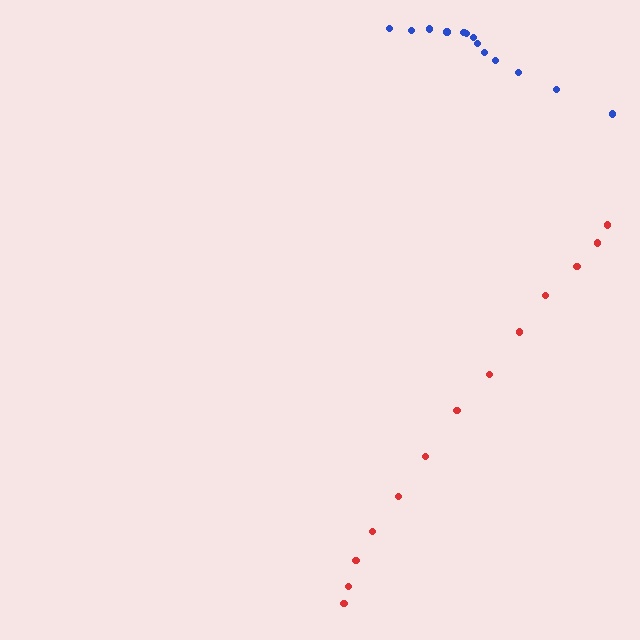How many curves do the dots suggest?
There are 2 distinct paths.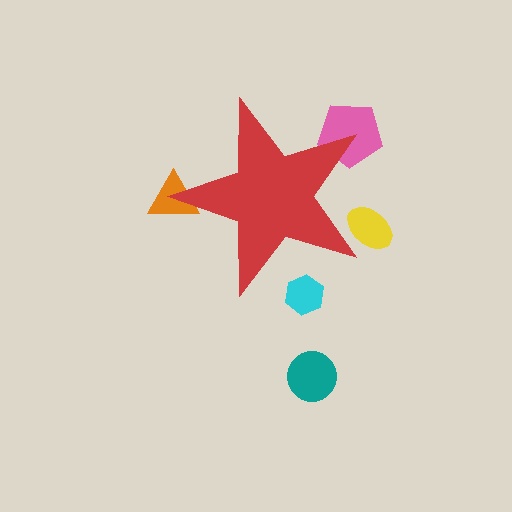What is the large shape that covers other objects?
A red star.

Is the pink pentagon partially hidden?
Yes, the pink pentagon is partially hidden behind the red star.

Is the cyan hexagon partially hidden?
Yes, the cyan hexagon is partially hidden behind the red star.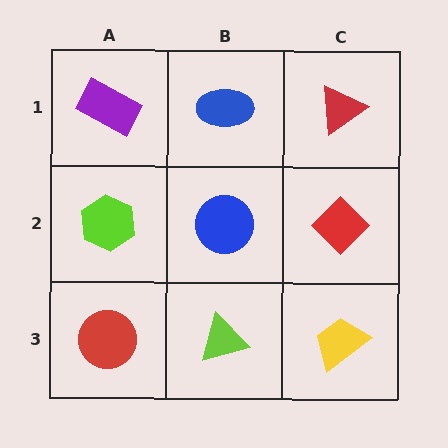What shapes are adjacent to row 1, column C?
A red diamond (row 2, column C), a blue ellipse (row 1, column B).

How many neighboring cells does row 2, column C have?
3.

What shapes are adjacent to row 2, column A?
A purple rectangle (row 1, column A), a red circle (row 3, column A), a blue circle (row 2, column B).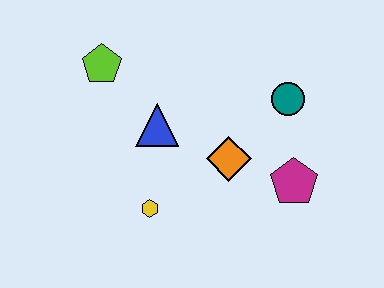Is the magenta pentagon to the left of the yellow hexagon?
No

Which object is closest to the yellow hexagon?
The blue triangle is closest to the yellow hexagon.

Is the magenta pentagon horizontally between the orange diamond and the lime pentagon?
No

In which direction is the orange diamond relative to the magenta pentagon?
The orange diamond is to the left of the magenta pentagon.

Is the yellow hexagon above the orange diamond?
No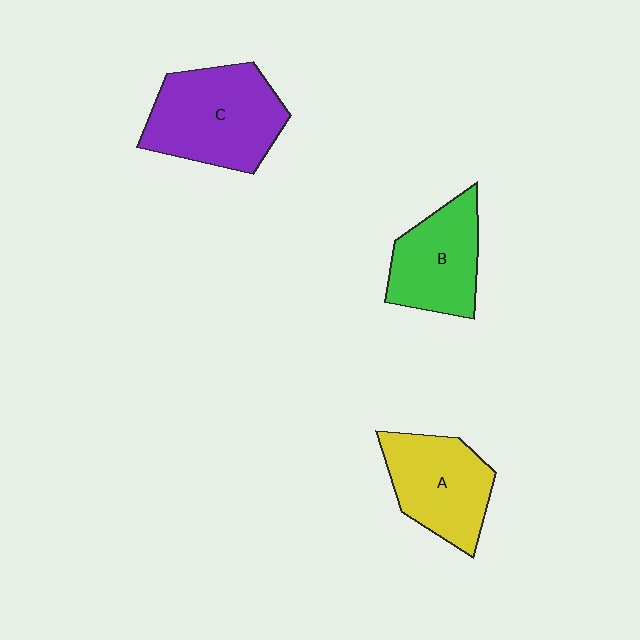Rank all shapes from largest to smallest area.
From largest to smallest: C (purple), A (yellow), B (green).